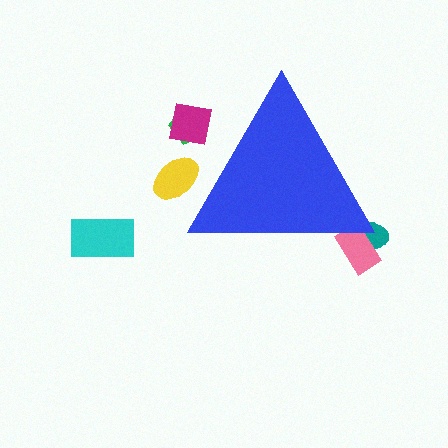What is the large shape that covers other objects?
A blue triangle.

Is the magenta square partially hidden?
Yes, the magenta square is partially hidden behind the blue triangle.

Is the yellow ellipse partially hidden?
Yes, the yellow ellipse is partially hidden behind the blue triangle.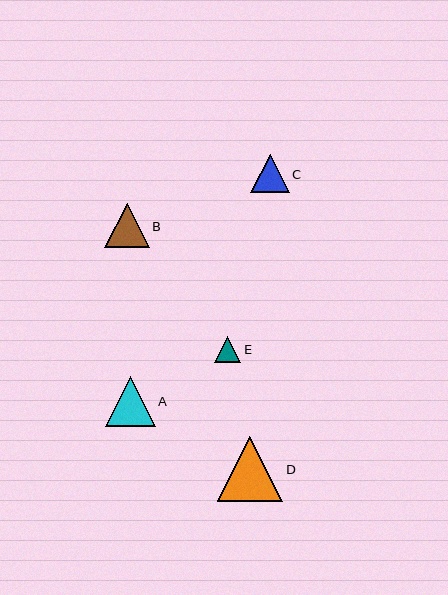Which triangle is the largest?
Triangle D is the largest with a size of approximately 65 pixels.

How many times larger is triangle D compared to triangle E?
Triangle D is approximately 2.5 times the size of triangle E.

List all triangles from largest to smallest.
From largest to smallest: D, A, B, C, E.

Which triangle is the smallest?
Triangle E is the smallest with a size of approximately 26 pixels.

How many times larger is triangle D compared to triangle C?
Triangle D is approximately 1.7 times the size of triangle C.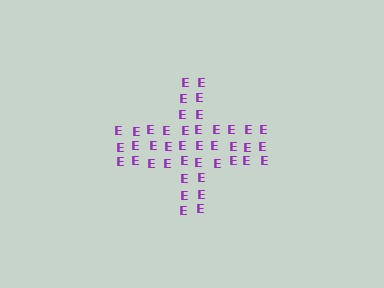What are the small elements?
The small elements are letter E's.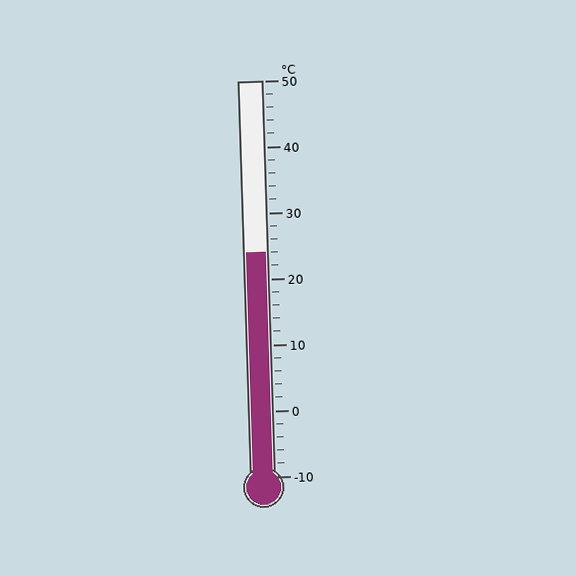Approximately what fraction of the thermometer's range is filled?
The thermometer is filled to approximately 55% of its range.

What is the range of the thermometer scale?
The thermometer scale ranges from -10°C to 50°C.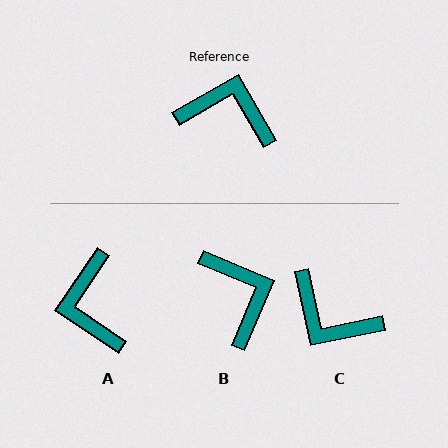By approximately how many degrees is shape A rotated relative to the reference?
Approximately 116 degrees counter-clockwise.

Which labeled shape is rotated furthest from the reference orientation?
C, about 162 degrees away.